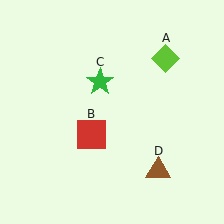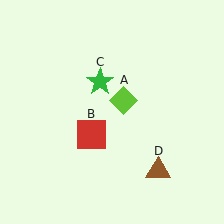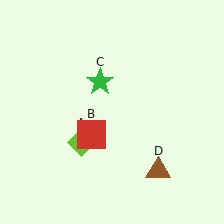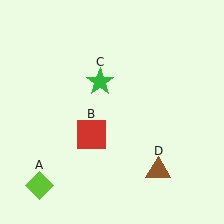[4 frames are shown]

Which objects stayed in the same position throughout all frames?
Red square (object B) and green star (object C) and brown triangle (object D) remained stationary.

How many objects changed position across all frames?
1 object changed position: lime diamond (object A).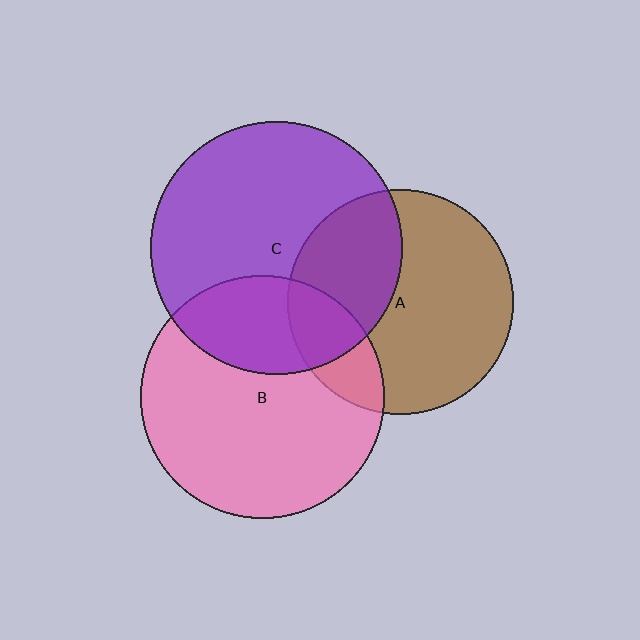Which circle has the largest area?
Circle C (purple).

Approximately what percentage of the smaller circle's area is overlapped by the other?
Approximately 20%.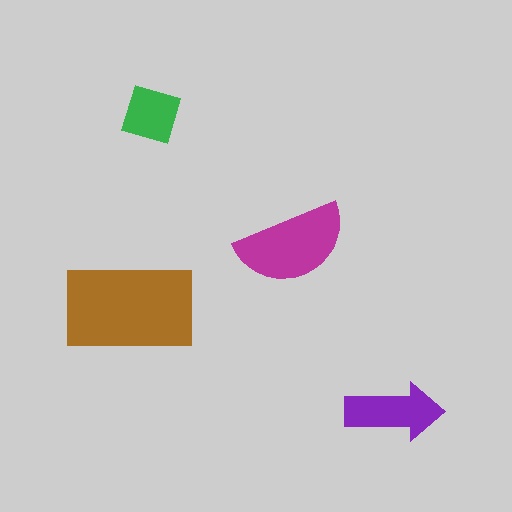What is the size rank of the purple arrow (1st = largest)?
3rd.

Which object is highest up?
The green diamond is topmost.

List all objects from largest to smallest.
The brown rectangle, the magenta semicircle, the purple arrow, the green diamond.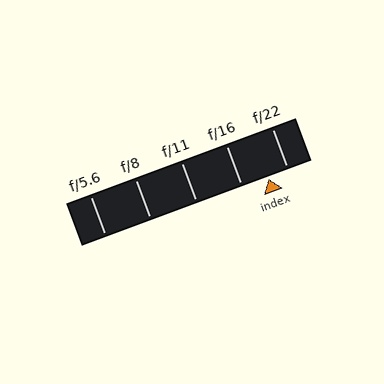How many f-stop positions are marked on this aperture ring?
There are 5 f-stop positions marked.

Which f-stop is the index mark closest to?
The index mark is closest to f/22.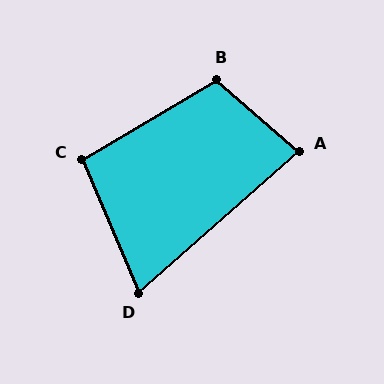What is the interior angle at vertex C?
Approximately 98 degrees (obtuse).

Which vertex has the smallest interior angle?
D, at approximately 71 degrees.